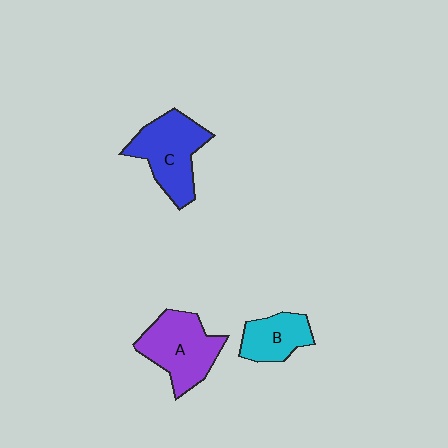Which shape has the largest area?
Shape C (blue).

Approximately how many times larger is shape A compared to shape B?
Approximately 1.6 times.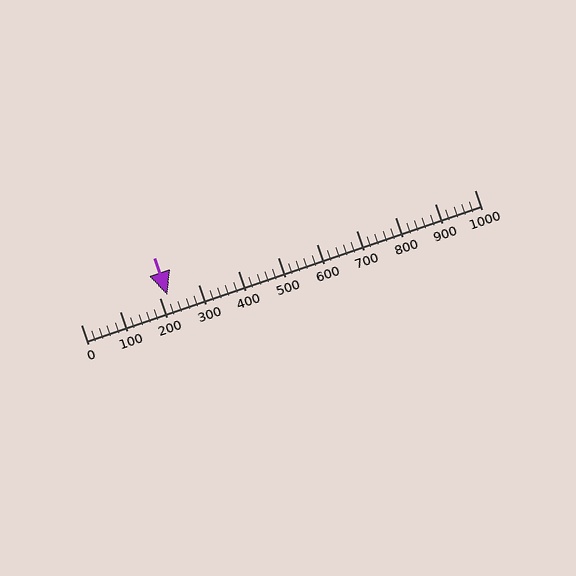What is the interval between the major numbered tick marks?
The major tick marks are spaced 100 units apart.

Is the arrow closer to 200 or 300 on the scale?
The arrow is closer to 200.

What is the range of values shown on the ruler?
The ruler shows values from 0 to 1000.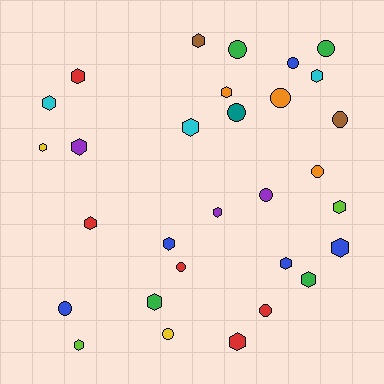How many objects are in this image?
There are 30 objects.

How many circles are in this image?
There are 12 circles.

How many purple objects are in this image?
There are 3 purple objects.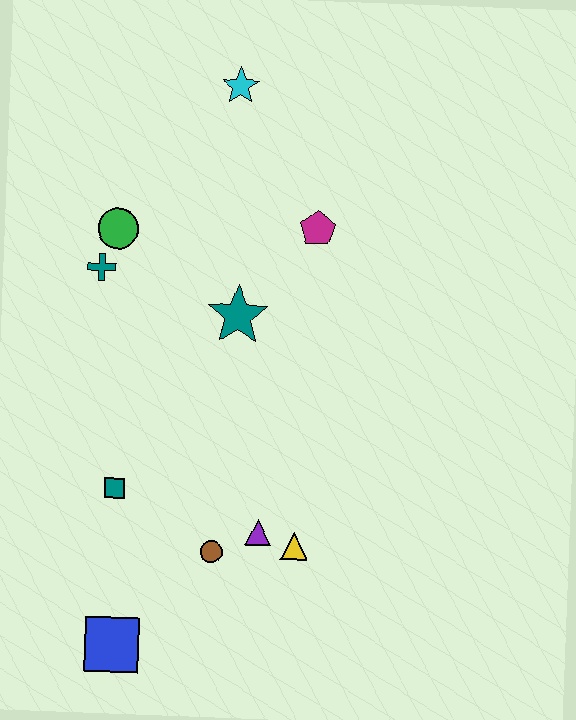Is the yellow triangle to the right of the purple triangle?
Yes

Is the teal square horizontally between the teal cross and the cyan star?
Yes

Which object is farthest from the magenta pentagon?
The blue square is farthest from the magenta pentagon.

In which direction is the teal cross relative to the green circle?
The teal cross is below the green circle.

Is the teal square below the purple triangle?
No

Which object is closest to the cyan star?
The magenta pentagon is closest to the cyan star.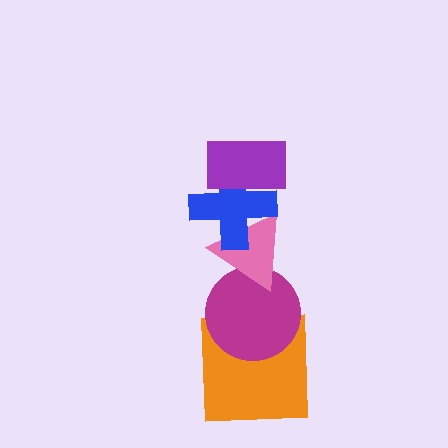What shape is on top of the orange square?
The magenta circle is on top of the orange square.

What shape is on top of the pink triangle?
The blue cross is on top of the pink triangle.